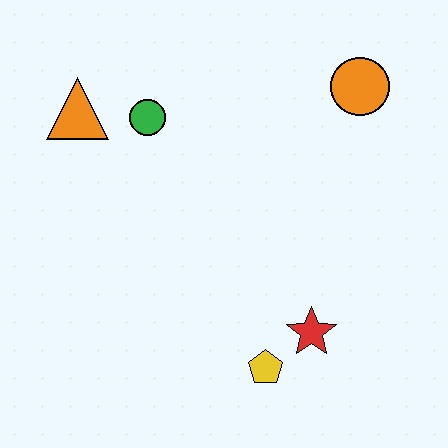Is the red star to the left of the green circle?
No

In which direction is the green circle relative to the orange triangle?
The green circle is to the right of the orange triangle.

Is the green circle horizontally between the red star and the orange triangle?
Yes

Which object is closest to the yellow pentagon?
The red star is closest to the yellow pentagon.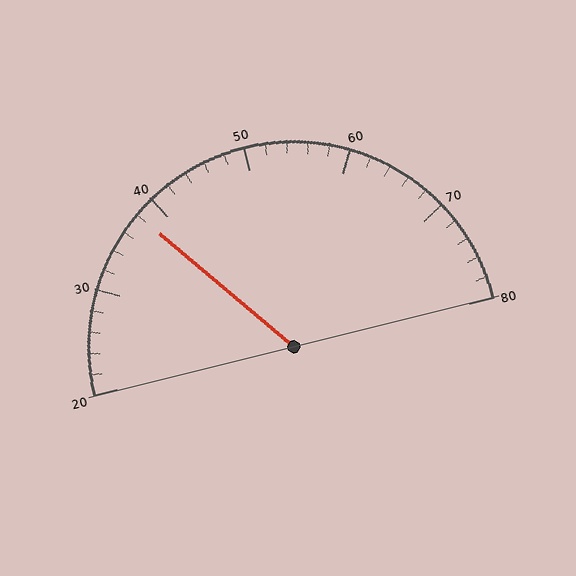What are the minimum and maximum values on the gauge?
The gauge ranges from 20 to 80.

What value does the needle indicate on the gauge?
The needle indicates approximately 38.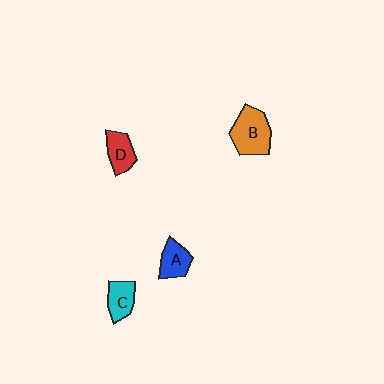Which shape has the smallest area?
Shape C (cyan).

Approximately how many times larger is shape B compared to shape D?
Approximately 1.6 times.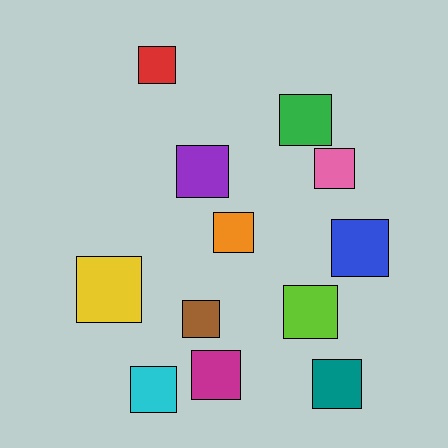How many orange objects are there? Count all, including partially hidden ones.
There is 1 orange object.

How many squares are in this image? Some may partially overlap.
There are 12 squares.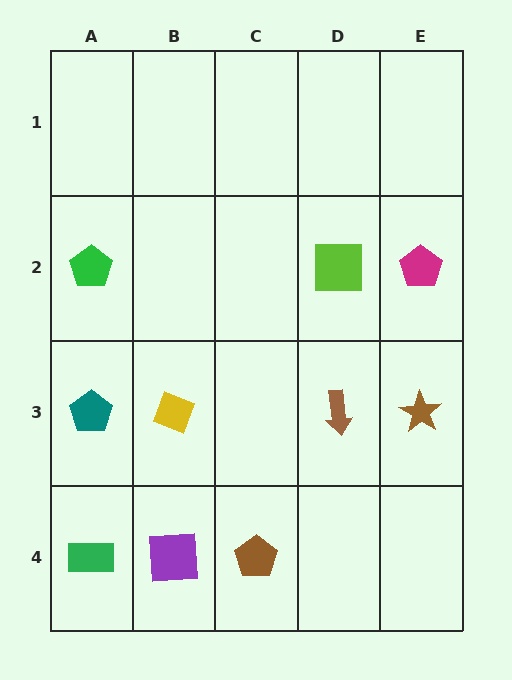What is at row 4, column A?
A green rectangle.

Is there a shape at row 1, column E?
No, that cell is empty.